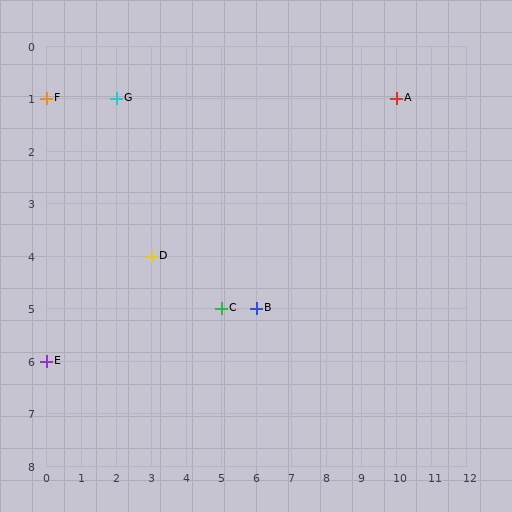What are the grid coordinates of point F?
Point F is at grid coordinates (0, 1).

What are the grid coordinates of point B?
Point B is at grid coordinates (6, 5).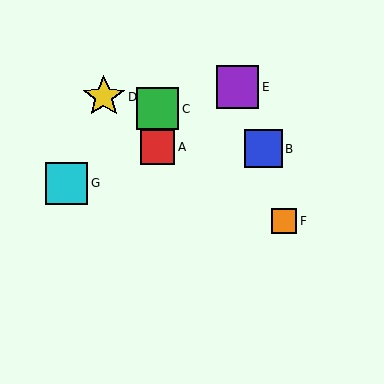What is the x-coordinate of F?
Object F is at x≈284.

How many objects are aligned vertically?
2 objects (A, C) are aligned vertically.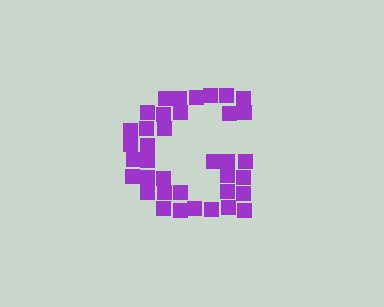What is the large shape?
The large shape is the letter G.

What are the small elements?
The small elements are squares.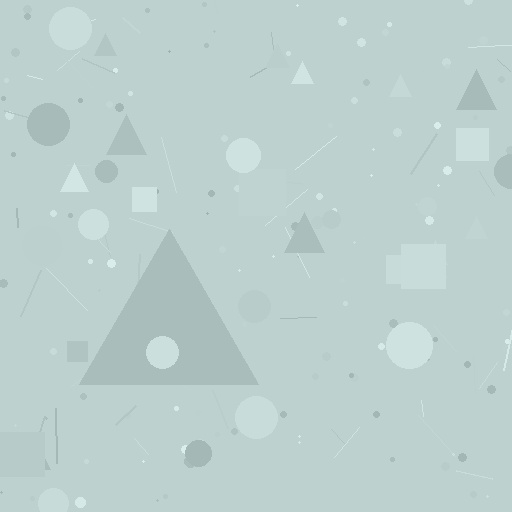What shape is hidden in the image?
A triangle is hidden in the image.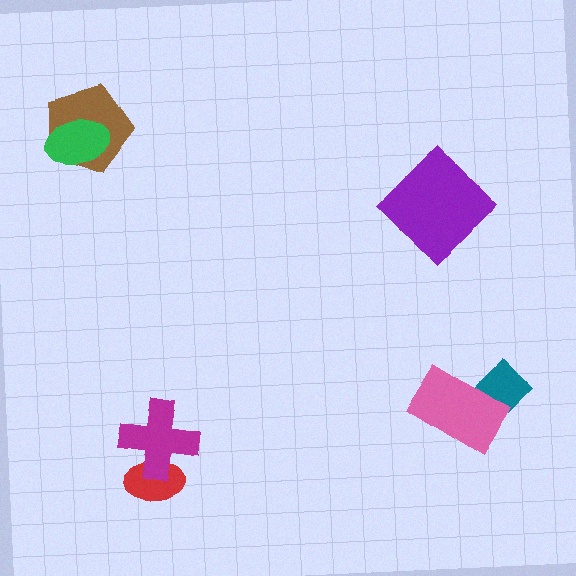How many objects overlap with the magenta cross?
1 object overlaps with the magenta cross.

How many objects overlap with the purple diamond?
0 objects overlap with the purple diamond.